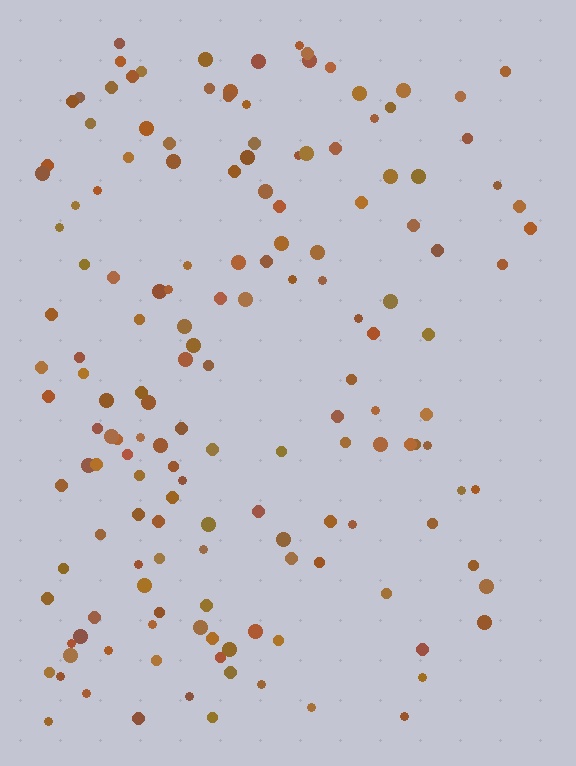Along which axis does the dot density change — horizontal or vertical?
Horizontal.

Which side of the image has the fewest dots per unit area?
The right.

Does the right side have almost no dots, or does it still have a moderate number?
Still a moderate number, just noticeably fewer than the left.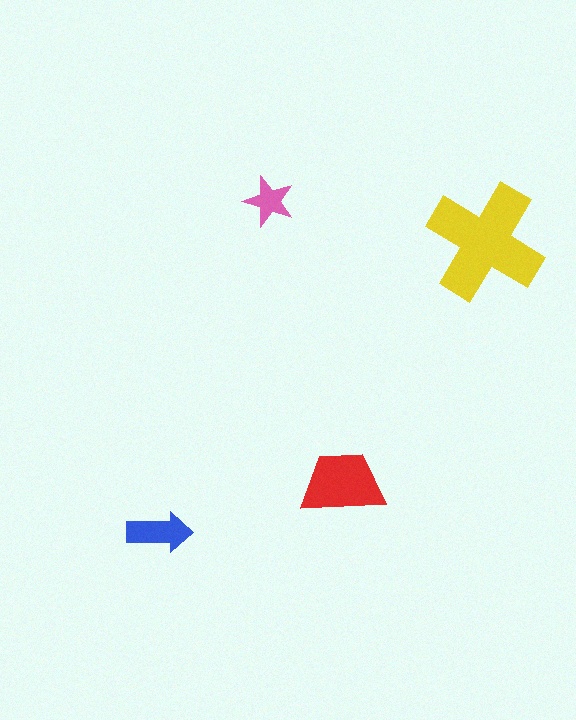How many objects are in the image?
There are 4 objects in the image.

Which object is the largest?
The yellow cross.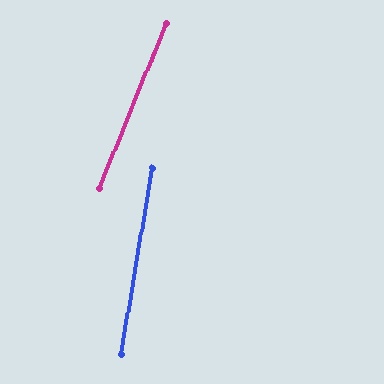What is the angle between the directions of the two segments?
Approximately 13 degrees.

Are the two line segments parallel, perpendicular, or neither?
Neither parallel nor perpendicular — they differ by about 13°.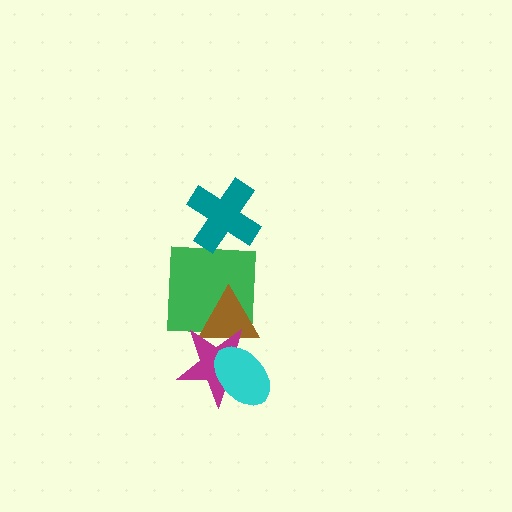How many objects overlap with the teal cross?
0 objects overlap with the teal cross.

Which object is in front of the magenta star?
The cyan ellipse is in front of the magenta star.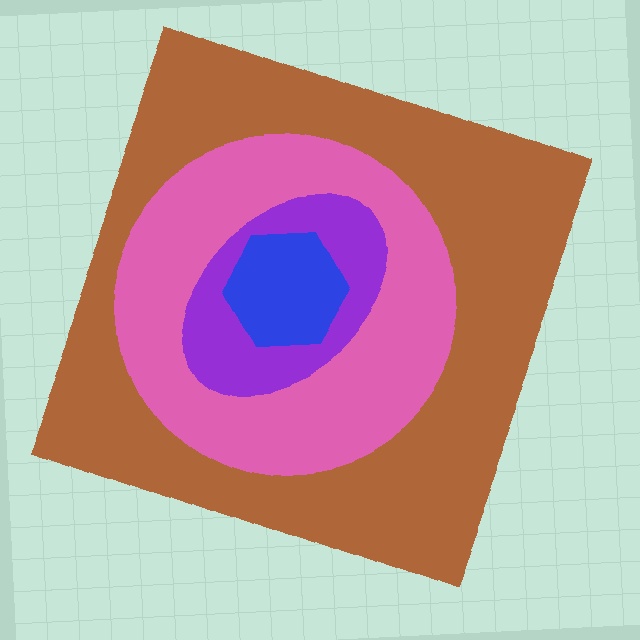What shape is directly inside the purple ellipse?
The blue hexagon.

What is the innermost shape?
The blue hexagon.